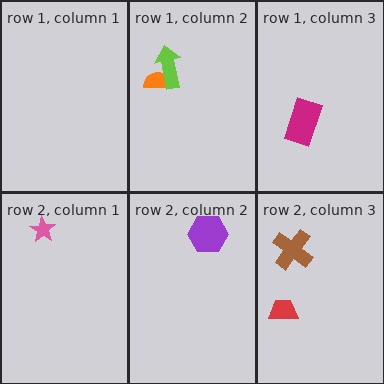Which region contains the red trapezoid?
The row 2, column 3 region.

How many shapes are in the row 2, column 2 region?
1.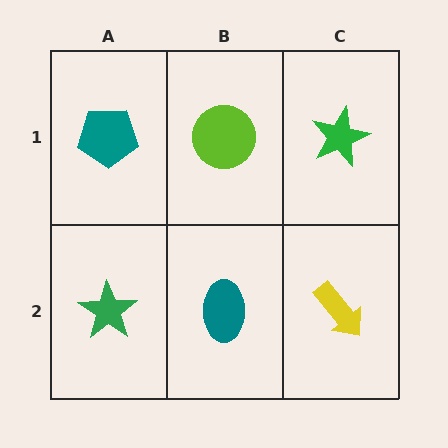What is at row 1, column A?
A teal pentagon.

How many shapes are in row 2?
3 shapes.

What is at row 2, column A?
A green star.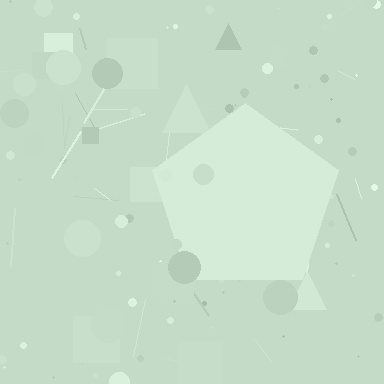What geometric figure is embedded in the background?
A pentagon is embedded in the background.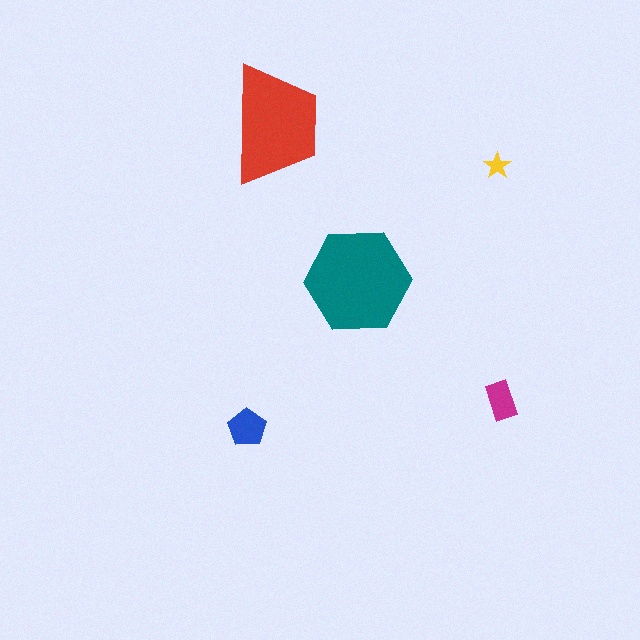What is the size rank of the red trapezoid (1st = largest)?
2nd.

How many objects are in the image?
There are 5 objects in the image.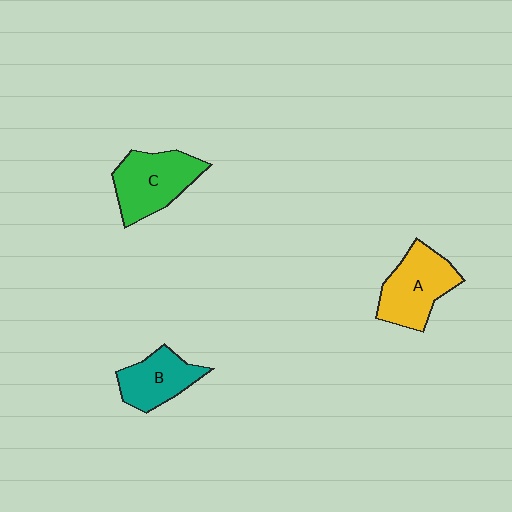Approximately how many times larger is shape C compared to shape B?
Approximately 1.3 times.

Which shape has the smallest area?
Shape B (teal).